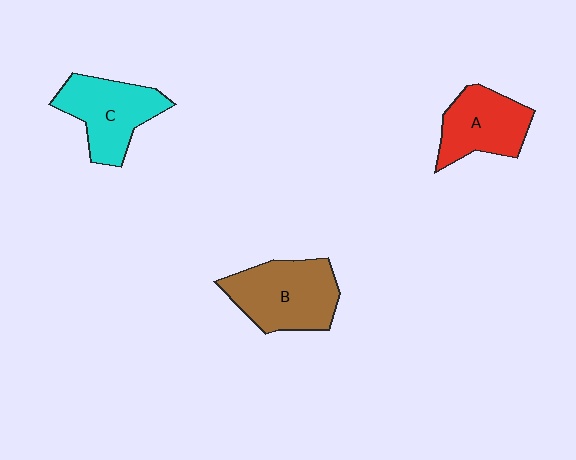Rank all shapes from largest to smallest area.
From largest to smallest: B (brown), C (cyan), A (red).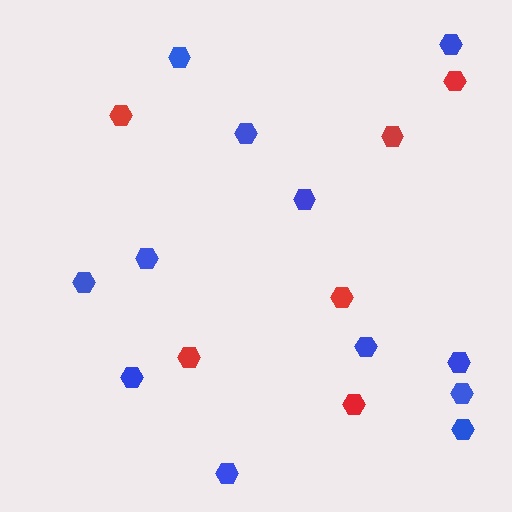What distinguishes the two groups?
There are 2 groups: one group of blue hexagons (12) and one group of red hexagons (6).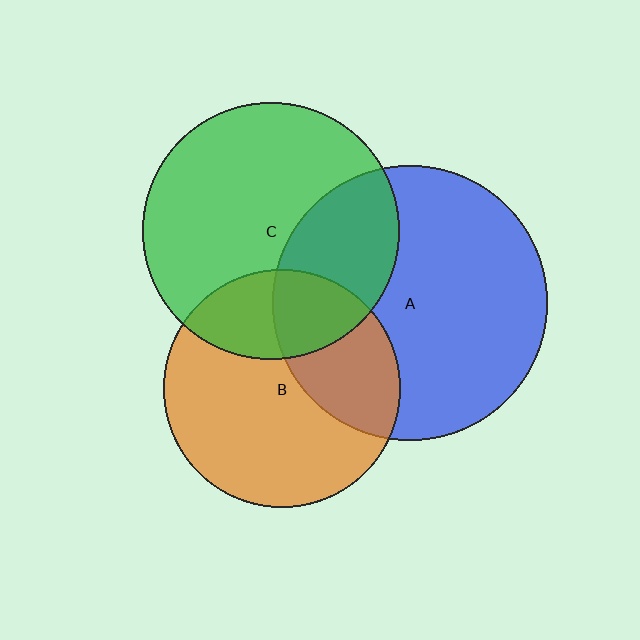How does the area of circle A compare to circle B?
Approximately 1.3 times.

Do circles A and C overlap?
Yes.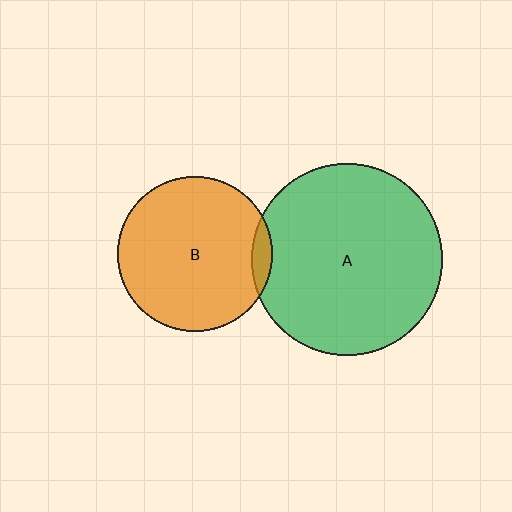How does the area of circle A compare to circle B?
Approximately 1.5 times.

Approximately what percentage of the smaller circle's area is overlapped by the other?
Approximately 5%.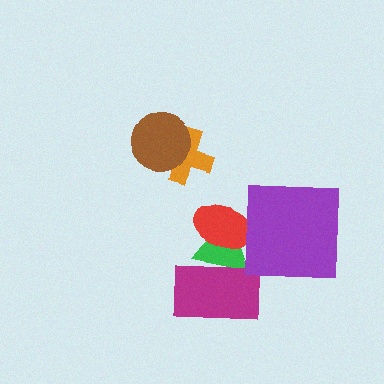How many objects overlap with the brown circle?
1 object overlaps with the brown circle.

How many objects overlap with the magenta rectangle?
1 object overlaps with the magenta rectangle.